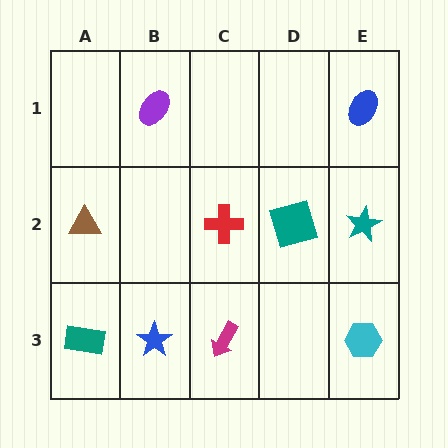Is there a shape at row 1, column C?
No, that cell is empty.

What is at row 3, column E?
A cyan hexagon.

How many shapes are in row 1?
2 shapes.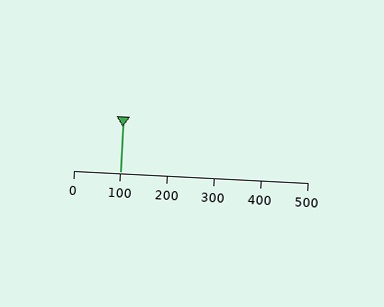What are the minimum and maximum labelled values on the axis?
The axis runs from 0 to 500.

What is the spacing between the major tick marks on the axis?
The major ticks are spaced 100 apart.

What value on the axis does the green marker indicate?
The marker indicates approximately 100.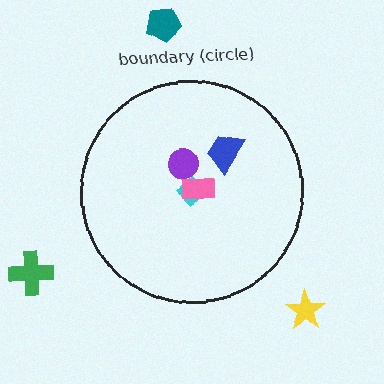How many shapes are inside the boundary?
4 inside, 3 outside.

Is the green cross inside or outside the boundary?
Outside.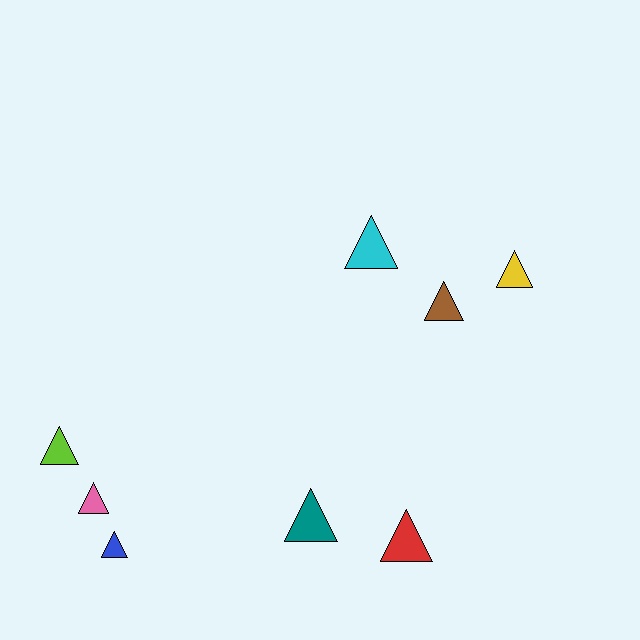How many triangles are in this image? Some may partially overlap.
There are 8 triangles.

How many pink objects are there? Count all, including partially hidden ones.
There is 1 pink object.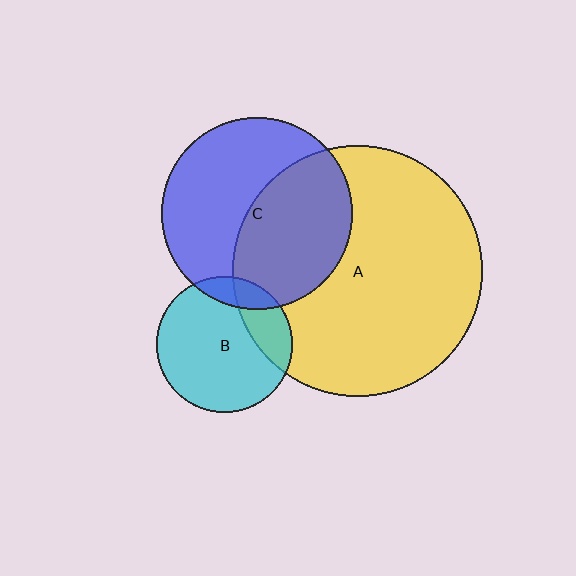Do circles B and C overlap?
Yes.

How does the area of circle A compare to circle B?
Approximately 3.4 times.